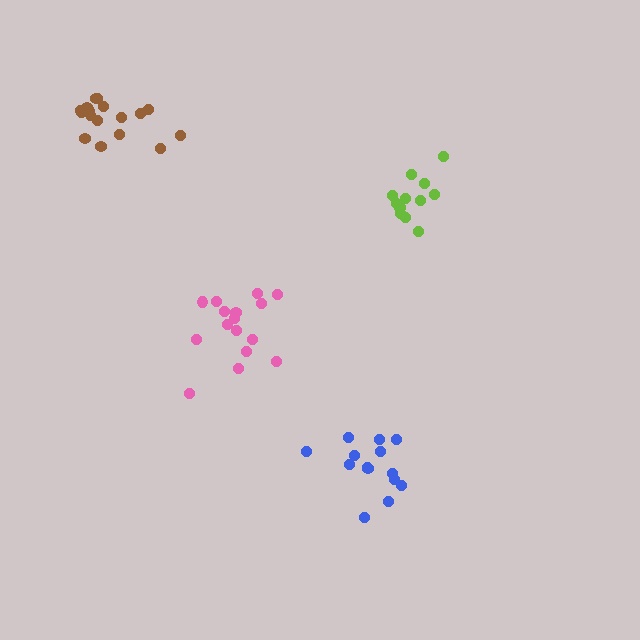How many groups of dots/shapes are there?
There are 4 groups.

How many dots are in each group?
Group 1: 14 dots, Group 2: 13 dots, Group 3: 16 dots, Group 4: 17 dots (60 total).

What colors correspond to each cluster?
The clusters are colored: blue, lime, pink, brown.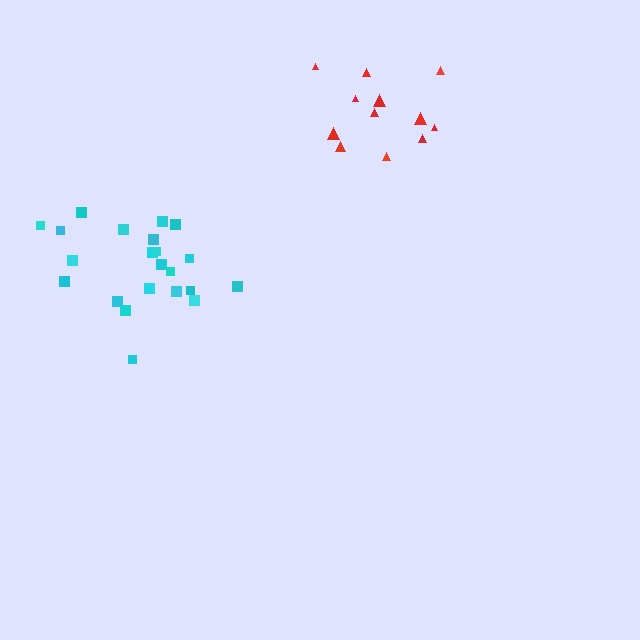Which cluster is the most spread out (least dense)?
Red.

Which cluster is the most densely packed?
Cyan.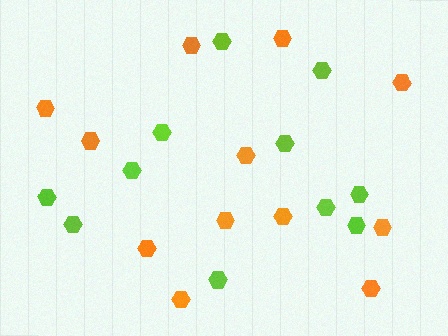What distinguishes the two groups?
There are 2 groups: one group of lime hexagons (11) and one group of orange hexagons (12).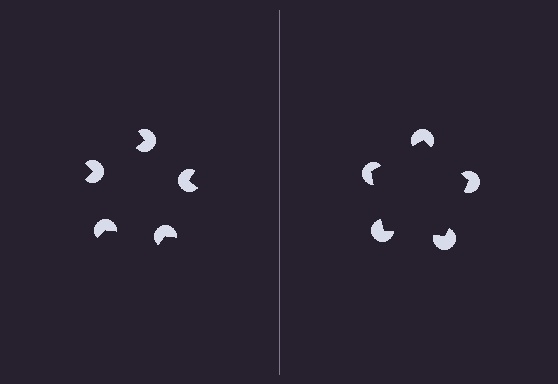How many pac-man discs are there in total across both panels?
10 — 5 on each side.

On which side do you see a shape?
An illusory pentagon appears on the right side. On the left side the wedge cuts are rotated, so no coherent shape forms.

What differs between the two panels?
The pac-man discs are positioned identically on both sides; only the wedge orientations differ. On the right they align to a pentagon; on the left they are misaligned.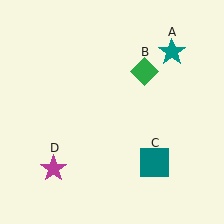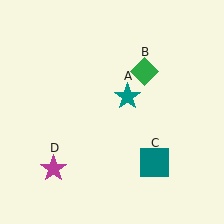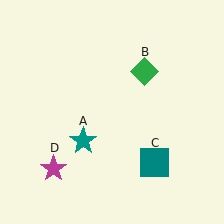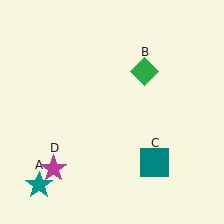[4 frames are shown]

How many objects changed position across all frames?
1 object changed position: teal star (object A).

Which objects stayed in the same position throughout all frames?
Green diamond (object B) and teal square (object C) and magenta star (object D) remained stationary.